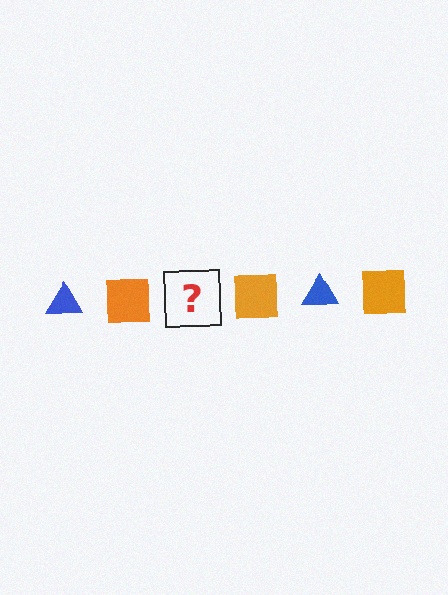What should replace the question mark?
The question mark should be replaced with a blue triangle.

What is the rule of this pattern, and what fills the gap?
The rule is that the pattern alternates between blue triangle and orange square. The gap should be filled with a blue triangle.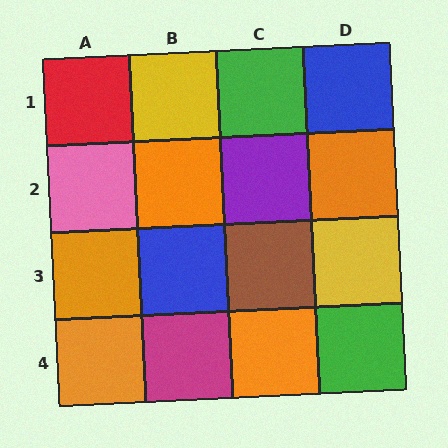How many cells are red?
1 cell is red.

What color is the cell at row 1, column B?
Yellow.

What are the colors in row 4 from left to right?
Orange, magenta, orange, green.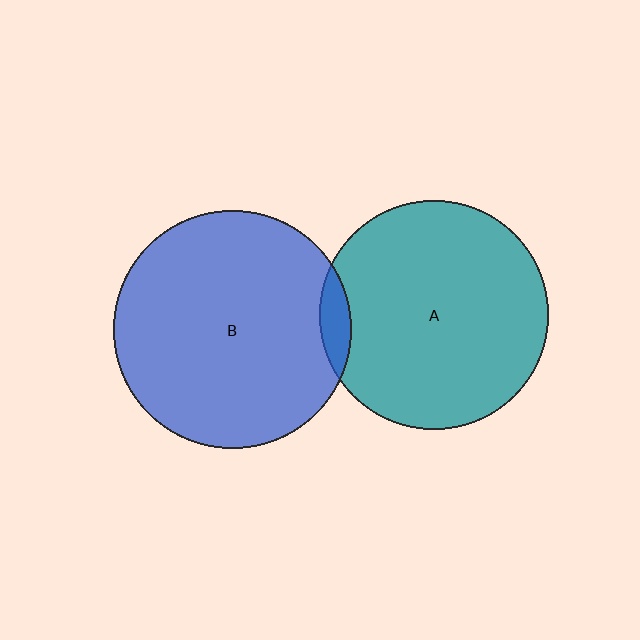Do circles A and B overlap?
Yes.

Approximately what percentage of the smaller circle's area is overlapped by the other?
Approximately 5%.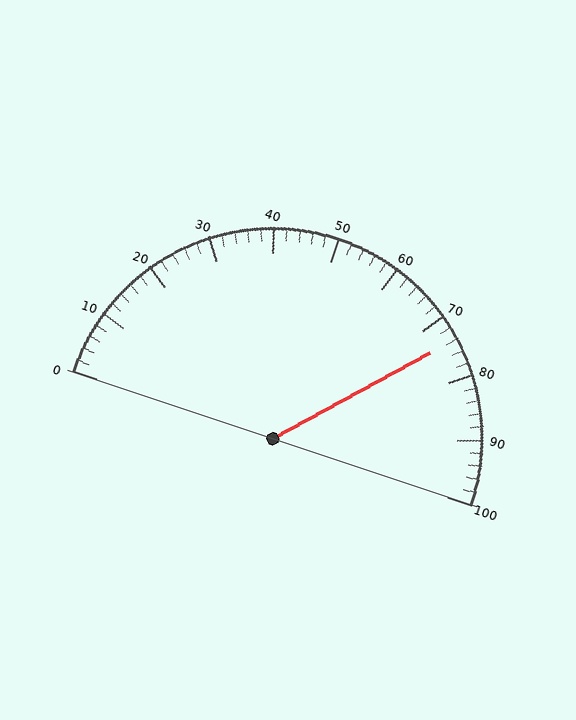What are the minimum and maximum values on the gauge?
The gauge ranges from 0 to 100.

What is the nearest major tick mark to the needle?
The nearest major tick mark is 70.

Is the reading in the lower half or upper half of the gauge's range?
The reading is in the upper half of the range (0 to 100).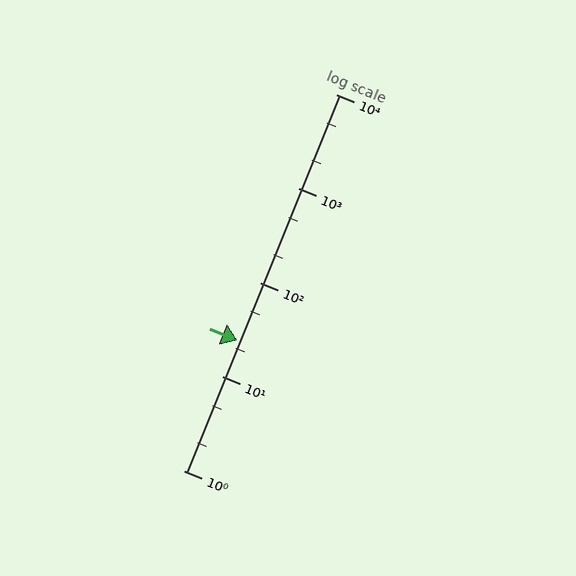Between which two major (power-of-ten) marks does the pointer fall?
The pointer is between 10 and 100.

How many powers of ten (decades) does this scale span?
The scale spans 4 decades, from 1 to 10000.